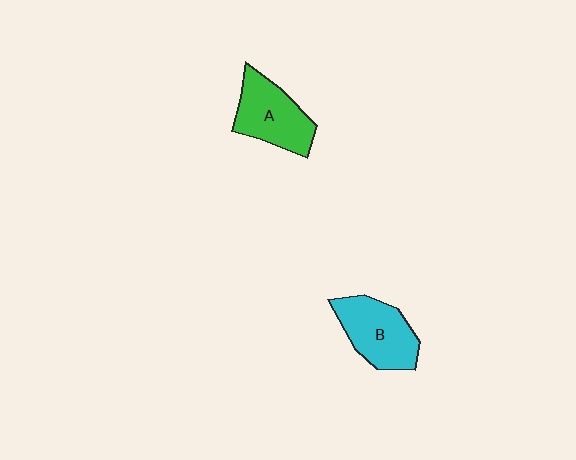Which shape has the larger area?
Shape B (cyan).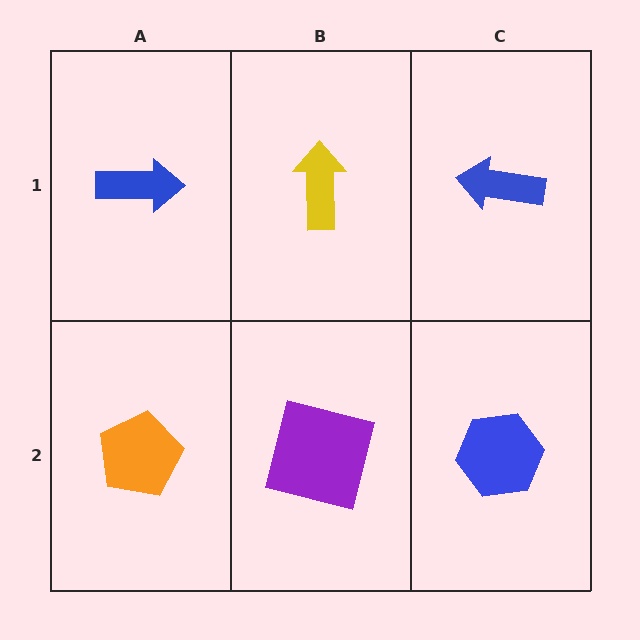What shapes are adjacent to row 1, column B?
A purple square (row 2, column B), a blue arrow (row 1, column A), a blue arrow (row 1, column C).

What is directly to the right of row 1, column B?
A blue arrow.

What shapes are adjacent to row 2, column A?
A blue arrow (row 1, column A), a purple square (row 2, column B).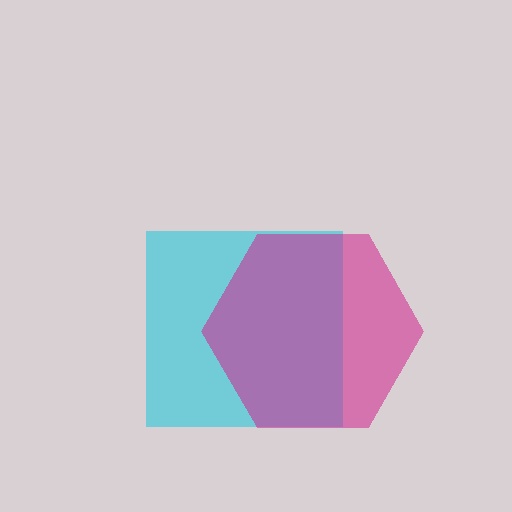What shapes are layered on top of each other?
The layered shapes are: a cyan square, a magenta hexagon.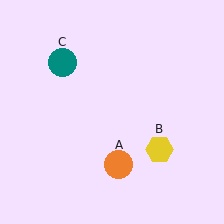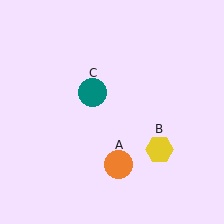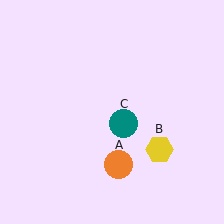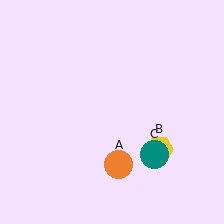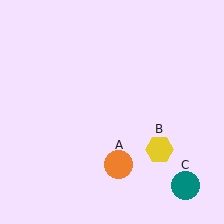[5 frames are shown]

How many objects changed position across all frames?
1 object changed position: teal circle (object C).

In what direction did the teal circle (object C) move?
The teal circle (object C) moved down and to the right.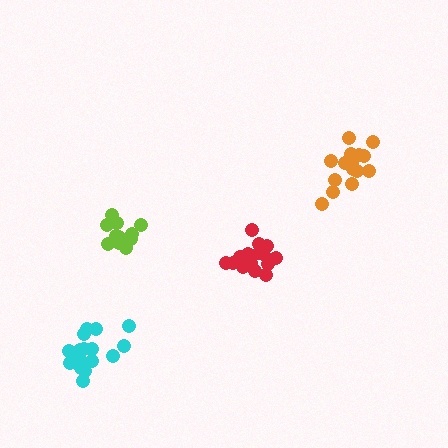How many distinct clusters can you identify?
There are 4 distinct clusters.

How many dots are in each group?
Group 1: 17 dots, Group 2: 12 dots, Group 3: 16 dots, Group 4: 16 dots (61 total).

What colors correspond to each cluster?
The clusters are colored: cyan, lime, red, orange.